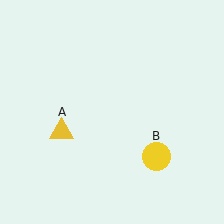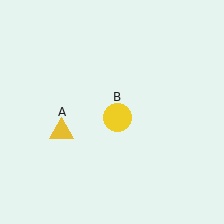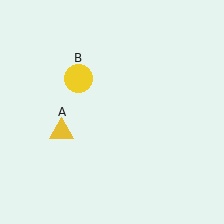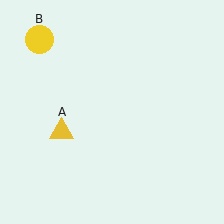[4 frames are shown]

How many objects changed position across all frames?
1 object changed position: yellow circle (object B).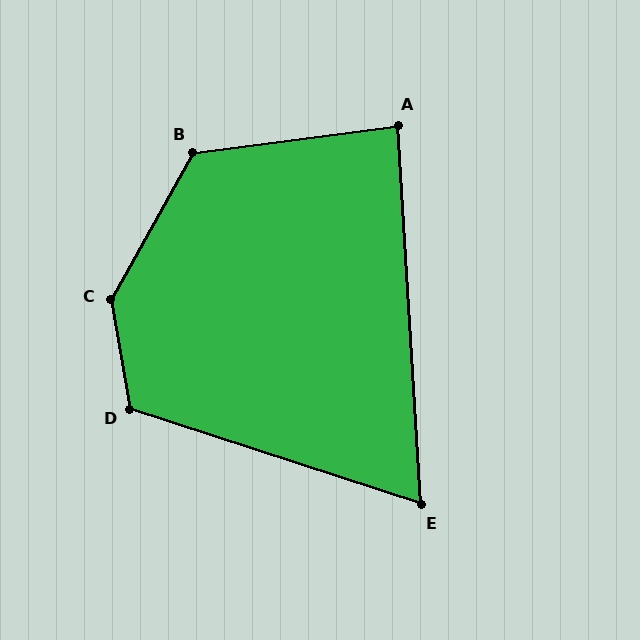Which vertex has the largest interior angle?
C, at approximately 141 degrees.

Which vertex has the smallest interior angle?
E, at approximately 69 degrees.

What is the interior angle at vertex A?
Approximately 86 degrees (approximately right).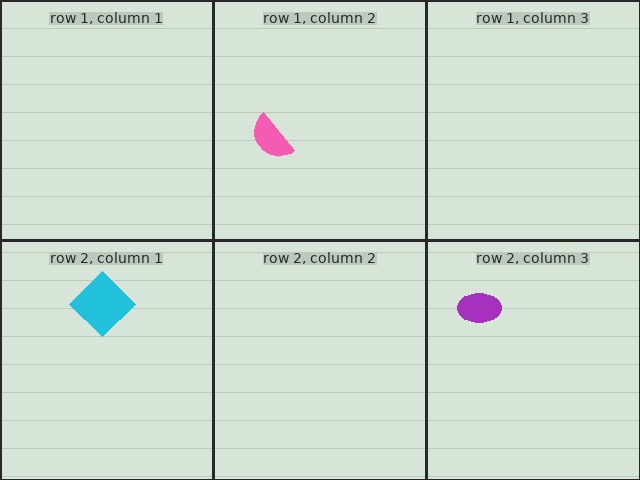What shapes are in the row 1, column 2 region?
The pink semicircle.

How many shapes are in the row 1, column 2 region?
1.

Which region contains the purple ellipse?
The row 2, column 3 region.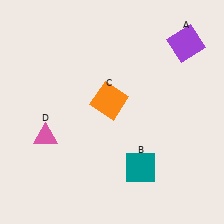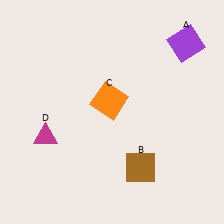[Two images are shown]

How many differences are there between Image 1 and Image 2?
There are 2 differences between the two images.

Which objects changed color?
B changed from teal to brown. D changed from pink to magenta.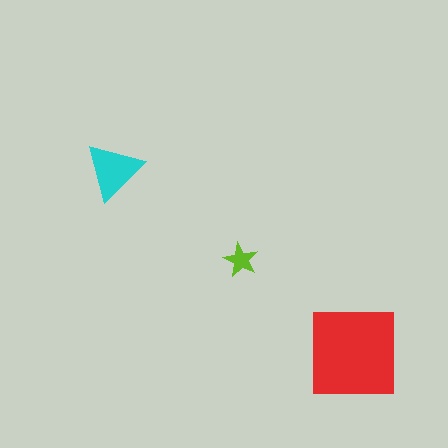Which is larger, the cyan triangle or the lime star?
The cyan triangle.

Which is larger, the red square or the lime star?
The red square.